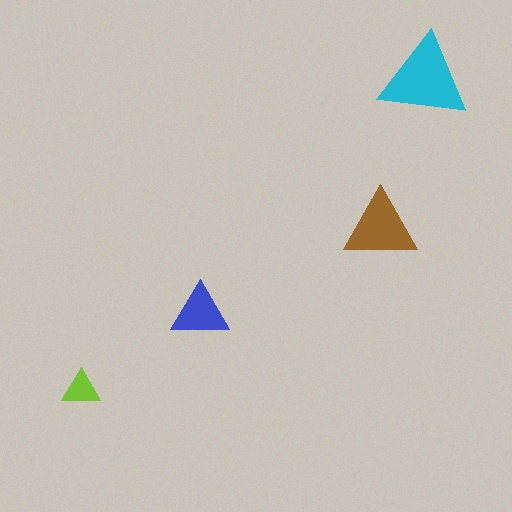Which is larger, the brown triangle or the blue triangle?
The brown one.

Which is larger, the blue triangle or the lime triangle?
The blue one.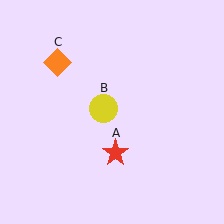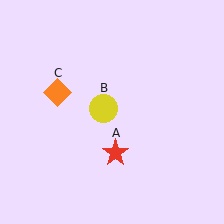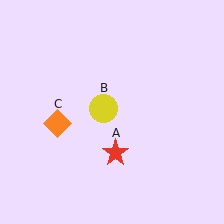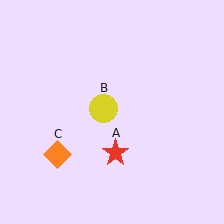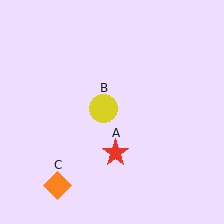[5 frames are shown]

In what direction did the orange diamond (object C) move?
The orange diamond (object C) moved down.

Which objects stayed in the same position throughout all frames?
Red star (object A) and yellow circle (object B) remained stationary.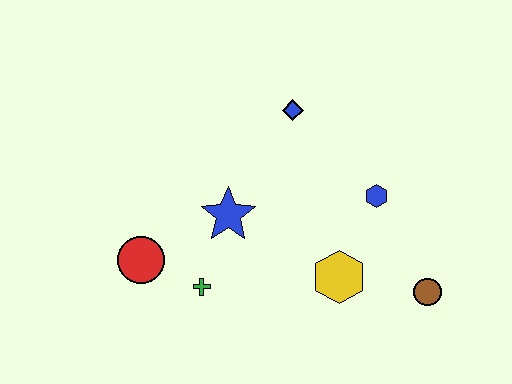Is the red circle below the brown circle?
No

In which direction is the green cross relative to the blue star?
The green cross is below the blue star.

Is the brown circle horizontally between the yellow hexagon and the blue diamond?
No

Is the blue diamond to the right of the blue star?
Yes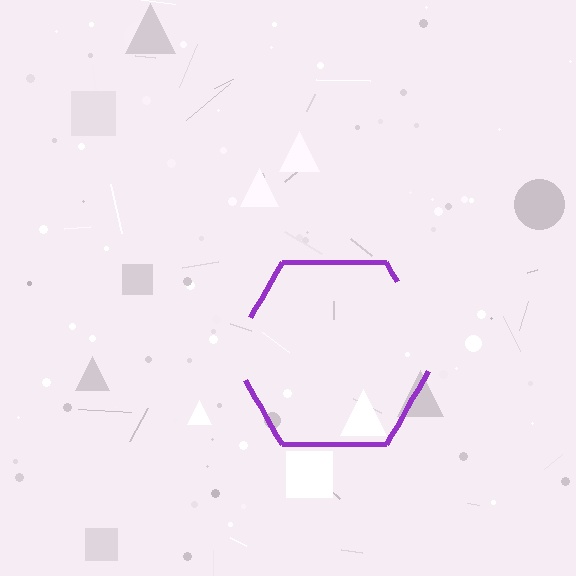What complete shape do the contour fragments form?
The contour fragments form a hexagon.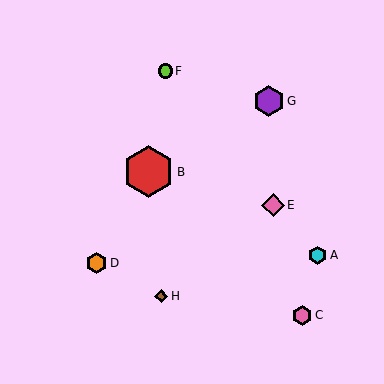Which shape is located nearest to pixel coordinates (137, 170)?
The red hexagon (labeled B) at (149, 172) is nearest to that location.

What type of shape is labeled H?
Shape H is a brown diamond.